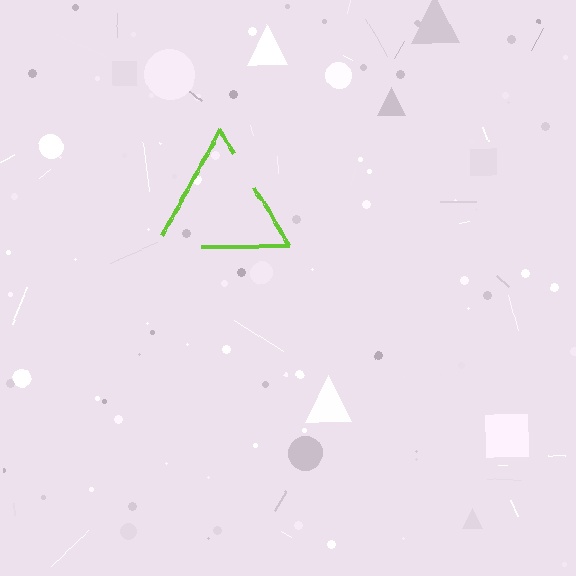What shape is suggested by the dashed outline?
The dashed outline suggests a triangle.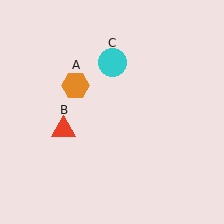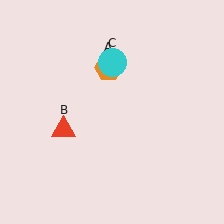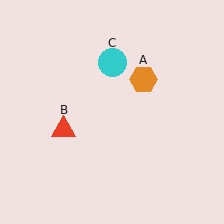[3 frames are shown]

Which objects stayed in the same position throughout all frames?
Red triangle (object B) and cyan circle (object C) remained stationary.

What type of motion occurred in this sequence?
The orange hexagon (object A) rotated clockwise around the center of the scene.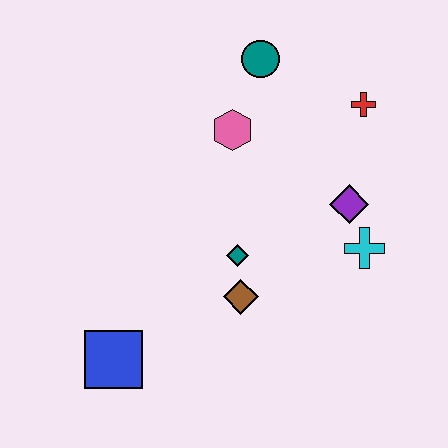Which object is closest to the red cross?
The purple diamond is closest to the red cross.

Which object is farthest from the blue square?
The red cross is farthest from the blue square.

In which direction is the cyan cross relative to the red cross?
The cyan cross is below the red cross.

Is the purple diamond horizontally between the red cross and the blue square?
Yes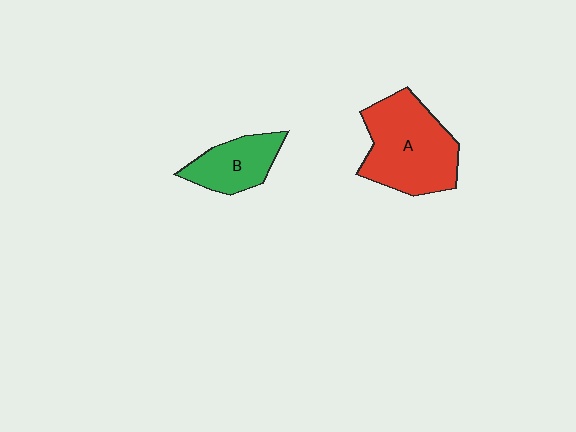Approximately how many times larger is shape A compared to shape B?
Approximately 1.9 times.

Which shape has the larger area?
Shape A (red).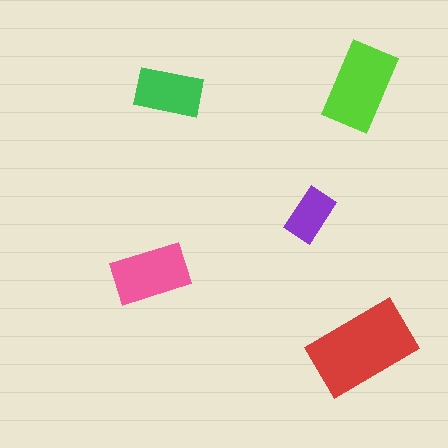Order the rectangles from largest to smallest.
the red one, the lime one, the pink one, the green one, the purple one.